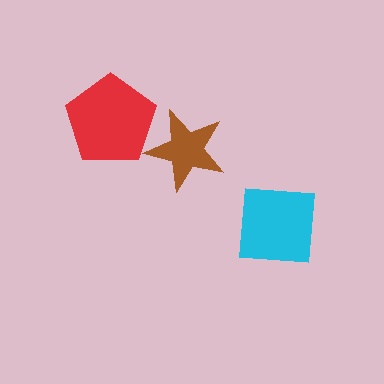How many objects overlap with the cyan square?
0 objects overlap with the cyan square.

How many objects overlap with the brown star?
1 object overlaps with the brown star.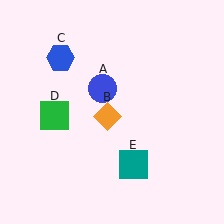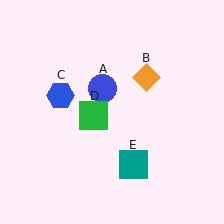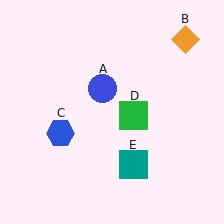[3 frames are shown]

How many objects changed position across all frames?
3 objects changed position: orange diamond (object B), blue hexagon (object C), green square (object D).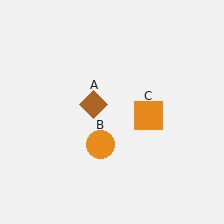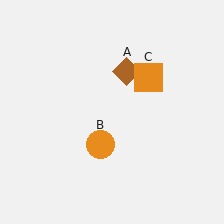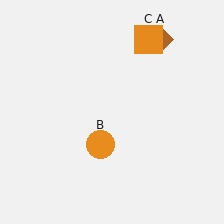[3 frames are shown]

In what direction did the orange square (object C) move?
The orange square (object C) moved up.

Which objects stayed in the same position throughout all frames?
Orange circle (object B) remained stationary.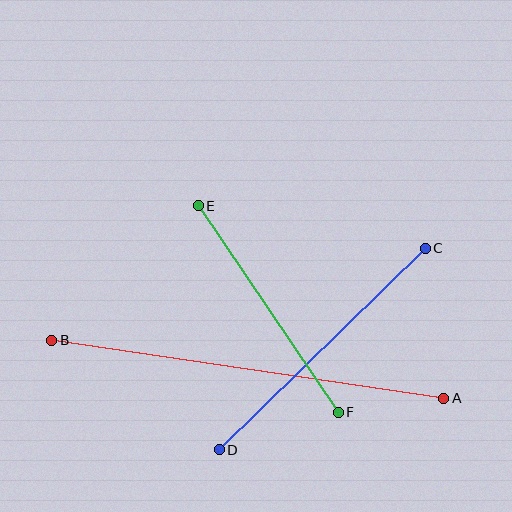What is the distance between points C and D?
The distance is approximately 288 pixels.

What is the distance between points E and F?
The distance is approximately 249 pixels.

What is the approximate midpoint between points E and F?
The midpoint is at approximately (268, 309) pixels.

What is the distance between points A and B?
The distance is approximately 397 pixels.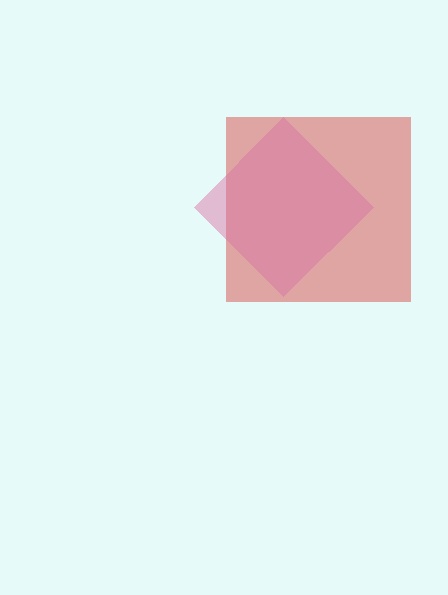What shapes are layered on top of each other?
The layered shapes are: a red square, a pink diamond.